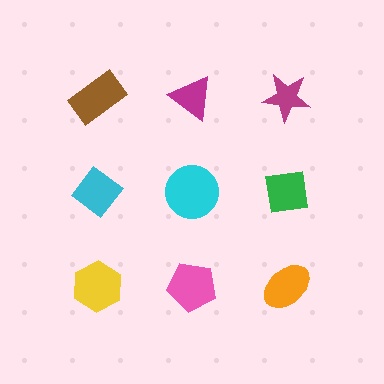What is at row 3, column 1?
A yellow hexagon.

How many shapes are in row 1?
3 shapes.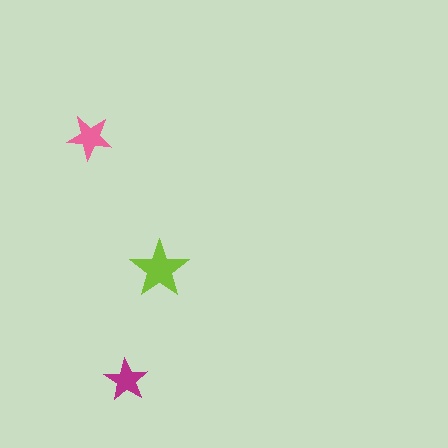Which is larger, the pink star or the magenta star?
The pink one.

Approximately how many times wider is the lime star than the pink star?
About 1.5 times wider.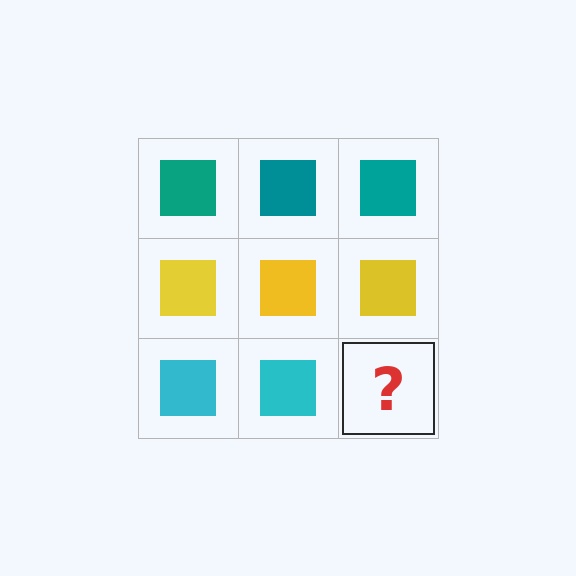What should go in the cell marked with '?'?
The missing cell should contain a cyan square.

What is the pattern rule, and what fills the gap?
The rule is that each row has a consistent color. The gap should be filled with a cyan square.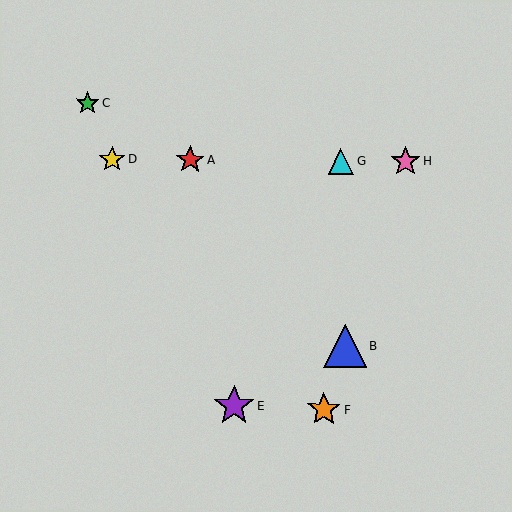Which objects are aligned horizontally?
Objects A, D, G, H are aligned horizontally.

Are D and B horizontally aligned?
No, D is at y≈159 and B is at y≈346.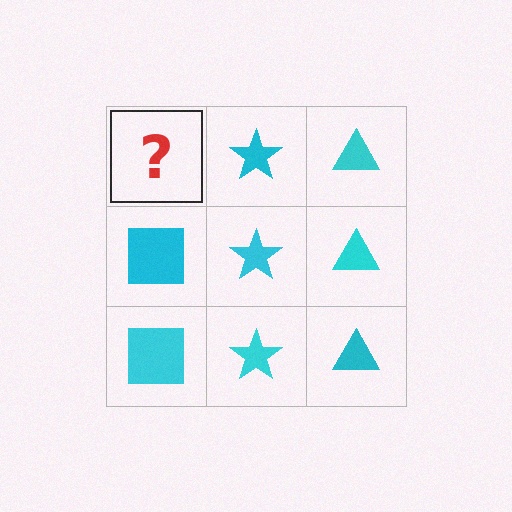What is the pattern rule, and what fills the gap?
The rule is that each column has a consistent shape. The gap should be filled with a cyan square.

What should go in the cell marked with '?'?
The missing cell should contain a cyan square.